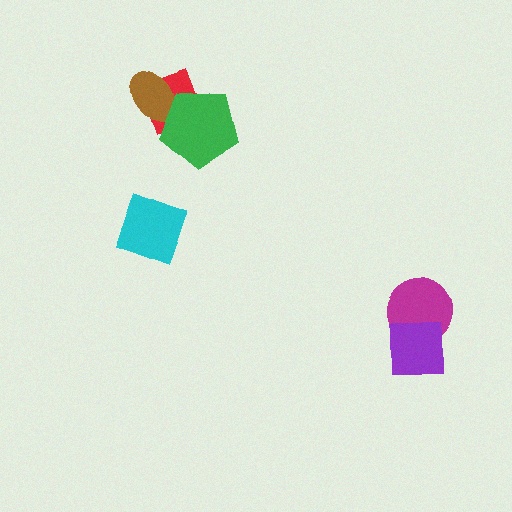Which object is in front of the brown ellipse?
The green pentagon is in front of the brown ellipse.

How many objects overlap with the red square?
2 objects overlap with the red square.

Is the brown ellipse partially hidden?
Yes, it is partially covered by another shape.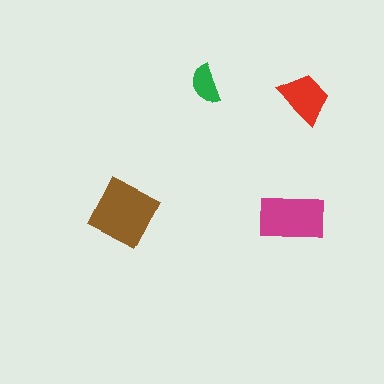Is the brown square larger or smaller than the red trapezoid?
Larger.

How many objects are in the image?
There are 4 objects in the image.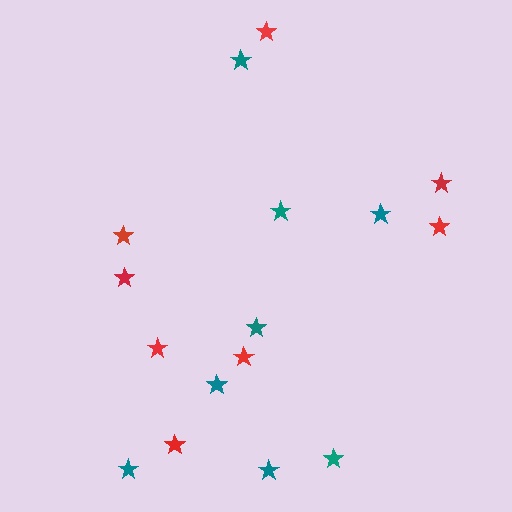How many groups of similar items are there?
There are 2 groups: one group of red stars (8) and one group of teal stars (8).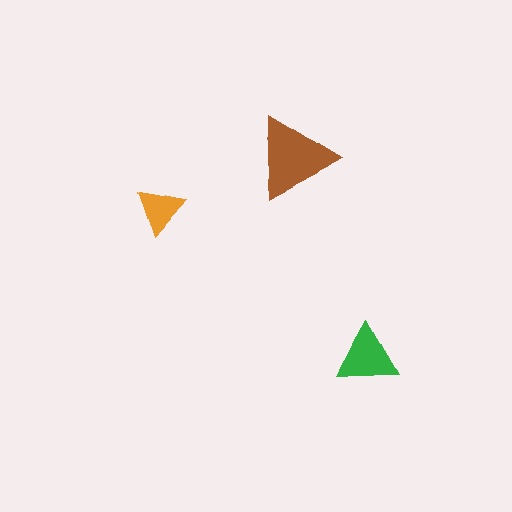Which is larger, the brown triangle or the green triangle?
The brown one.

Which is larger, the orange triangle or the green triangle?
The green one.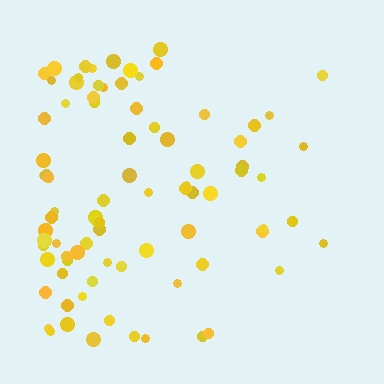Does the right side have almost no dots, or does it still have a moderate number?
Still a moderate number, just noticeably fewer than the left.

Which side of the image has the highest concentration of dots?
The left.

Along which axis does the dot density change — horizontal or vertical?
Horizontal.